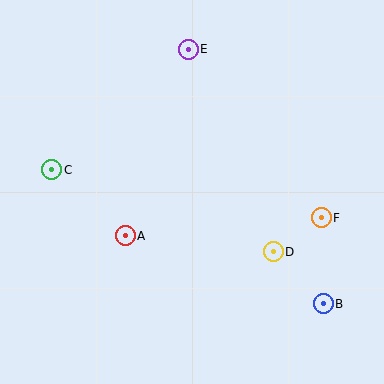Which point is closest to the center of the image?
Point A at (125, 236) is closest to the center.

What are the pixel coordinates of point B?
Point B is at (323, 304).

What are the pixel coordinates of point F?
Point F is at (321, 218).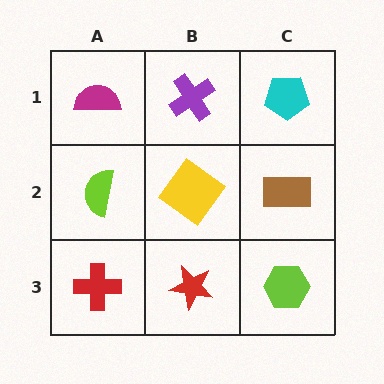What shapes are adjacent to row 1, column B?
A yellow diamond (row 2, column B), a magenta semicircle (row 1, column A), a cyan pentagon (row 1, column C).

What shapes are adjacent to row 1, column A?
A lime semicircle (row 2, column A), a purple cross (row 1, column B).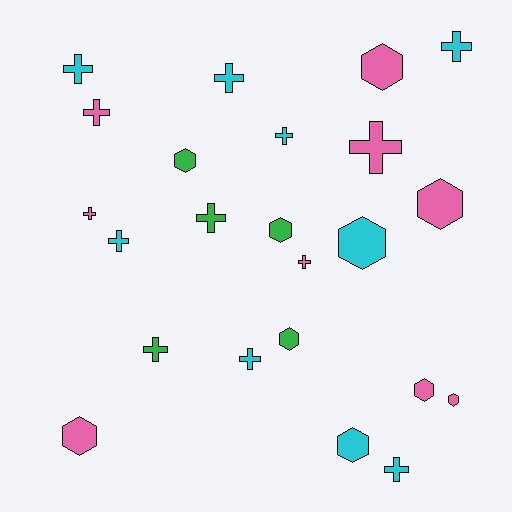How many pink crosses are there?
There are 4 pink crosses.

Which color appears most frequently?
Pink, with 9 objects.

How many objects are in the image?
There are 23 objects.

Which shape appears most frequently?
Cross, with 13 objects.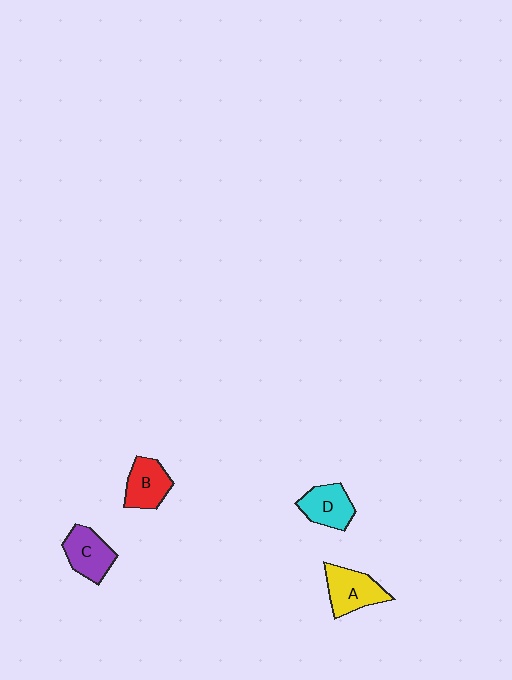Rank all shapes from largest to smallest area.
From largest to smallest: A (yellow), C (purple), D (cyan), B (red).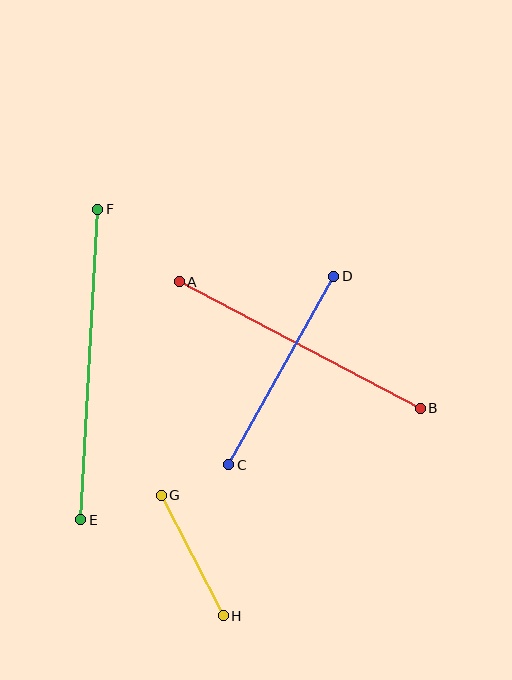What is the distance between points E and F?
The distance is approximately 311 pixels.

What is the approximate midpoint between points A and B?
The midpoint is at approximately (300, 345) pixels.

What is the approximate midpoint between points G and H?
The midpoint is at approximately (192, 555) pixels.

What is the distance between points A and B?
The distance is approximately 273 pixels.